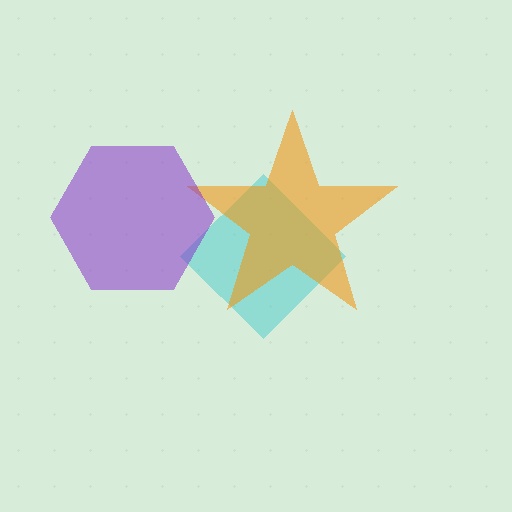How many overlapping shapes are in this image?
There are 3 overlapping shapes in the image.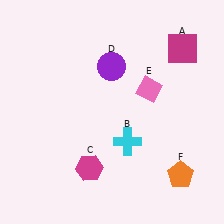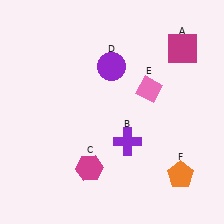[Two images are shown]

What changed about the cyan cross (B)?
In Image 1, B is cyan. In Image 2, it changed to purple.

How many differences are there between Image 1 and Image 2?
There is 1 difference between the two images.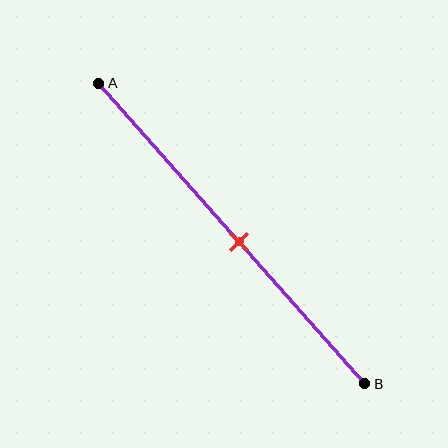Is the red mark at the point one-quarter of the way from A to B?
No, the mark is at about 55% from A, not at the 25% one-quarter point.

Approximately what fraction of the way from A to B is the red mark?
The red mark is approximately 55% of the way from A to B.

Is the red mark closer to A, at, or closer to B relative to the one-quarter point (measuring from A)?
The red mark is closer to point B than the one-quarter point of segment AB.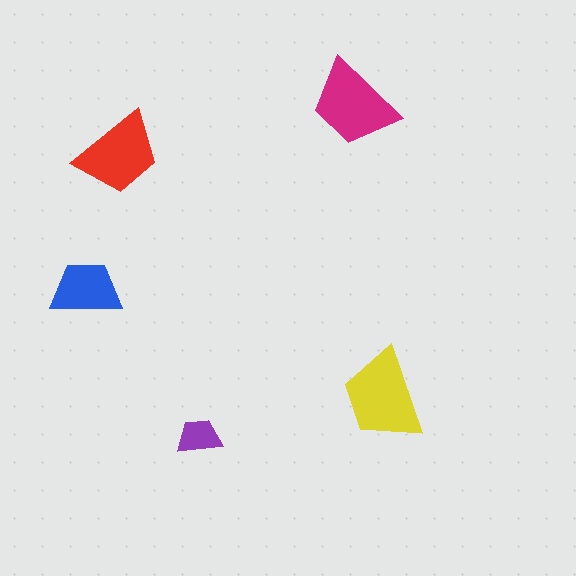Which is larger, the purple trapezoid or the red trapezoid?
The red one.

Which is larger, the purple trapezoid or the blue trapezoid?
The blue one.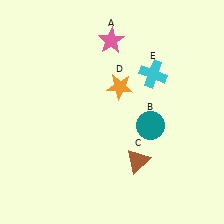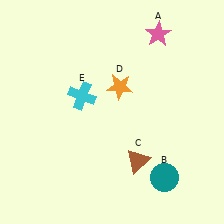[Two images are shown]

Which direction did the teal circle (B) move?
The teal circle (B) moved down.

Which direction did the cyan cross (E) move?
The cyan cross (E) moved left.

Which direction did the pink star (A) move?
The pink star (A) moved right.